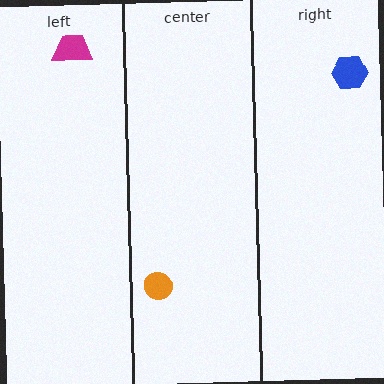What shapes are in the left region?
The magenta trapezoid.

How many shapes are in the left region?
1.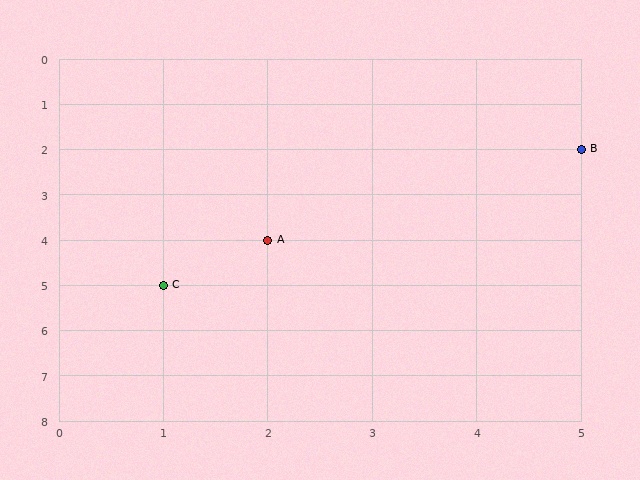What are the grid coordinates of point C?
Point C is at grid coordinates (1, 5).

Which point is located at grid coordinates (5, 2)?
Point B is at (5, 2).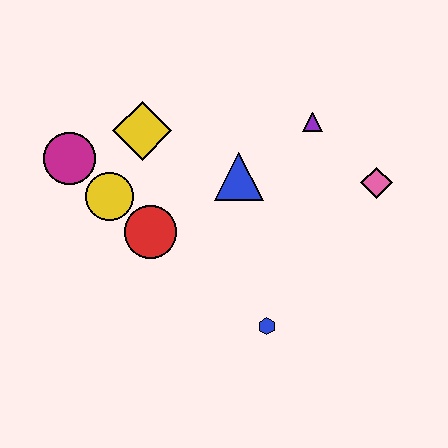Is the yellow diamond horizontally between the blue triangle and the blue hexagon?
No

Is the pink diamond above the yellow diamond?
No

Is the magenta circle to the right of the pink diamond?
No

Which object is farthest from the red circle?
The pink diamond is farthest from the red circle.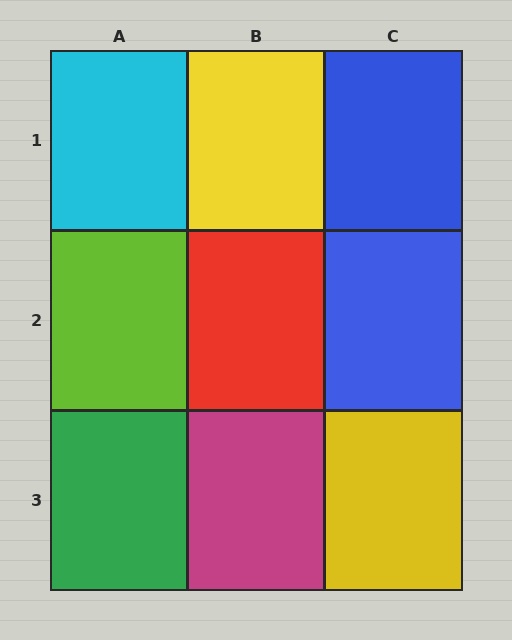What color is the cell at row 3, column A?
Green.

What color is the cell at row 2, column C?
Blue.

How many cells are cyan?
1 cell is cyan.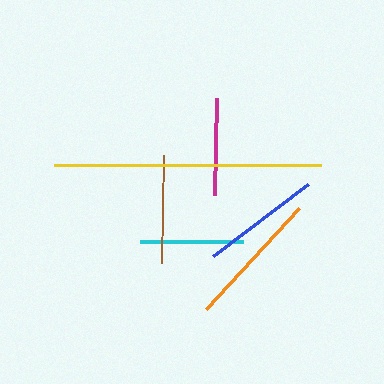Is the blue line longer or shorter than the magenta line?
The blue line is longer than the magenta line.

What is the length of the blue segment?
The blue segment is approximately 119 pixels long.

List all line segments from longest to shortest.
From longest to shortest: yellow, orange, blue, brown, cyan, magenta.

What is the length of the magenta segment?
The magenta segment is approximately 97 pixels long.